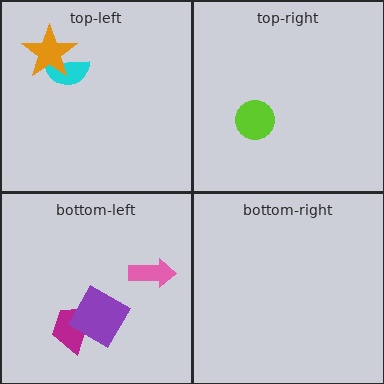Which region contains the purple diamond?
The bottom-left region.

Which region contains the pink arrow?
The bottom-left region.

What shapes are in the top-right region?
The lime circle.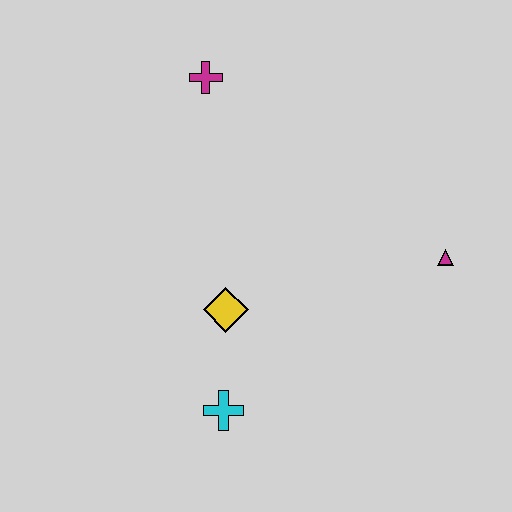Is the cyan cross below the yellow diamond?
Yes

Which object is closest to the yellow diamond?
The cyan cross is closest to the yellow diamond.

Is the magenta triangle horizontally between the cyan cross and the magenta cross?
No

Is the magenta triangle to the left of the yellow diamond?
No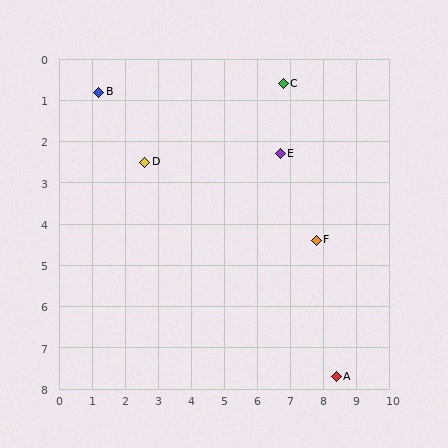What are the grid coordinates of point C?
Point C is at approximately (6.8, 0.6).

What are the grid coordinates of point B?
Point B is at approximately (1.2, 0.8).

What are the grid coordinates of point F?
Point F is at approximately (7.8, 4.4).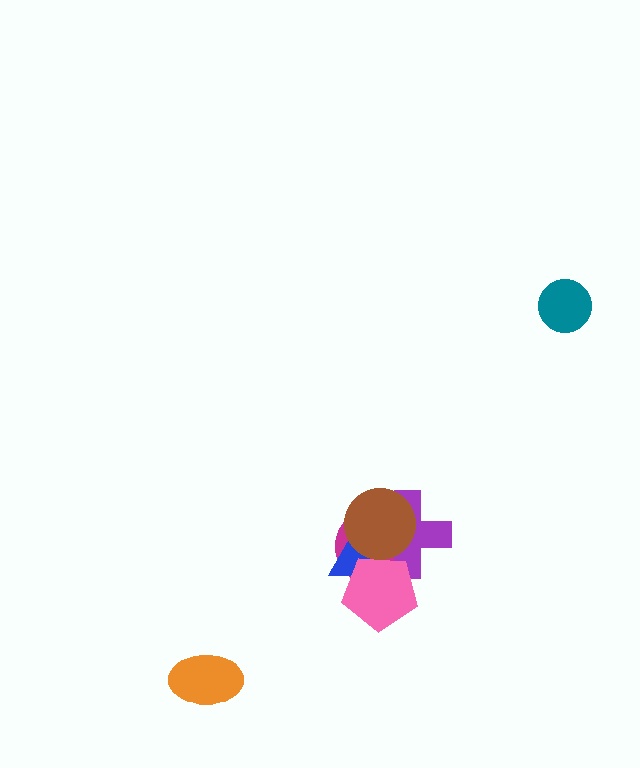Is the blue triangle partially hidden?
Yes, it is partially covered by another shape.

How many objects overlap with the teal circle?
0 objects overlap with the teal circle.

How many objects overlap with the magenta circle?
4 objects overlap with the magenta circle.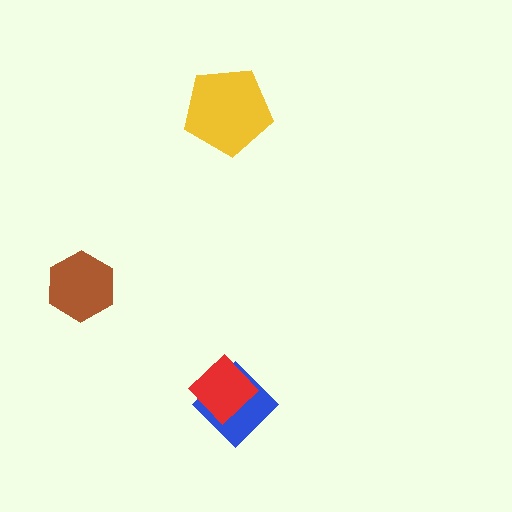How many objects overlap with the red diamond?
1 object overlaps with the red diamond.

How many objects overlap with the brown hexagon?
0 objects overlap with the brown hexagon.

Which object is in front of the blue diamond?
The red diamond is in front of the blue diamond.